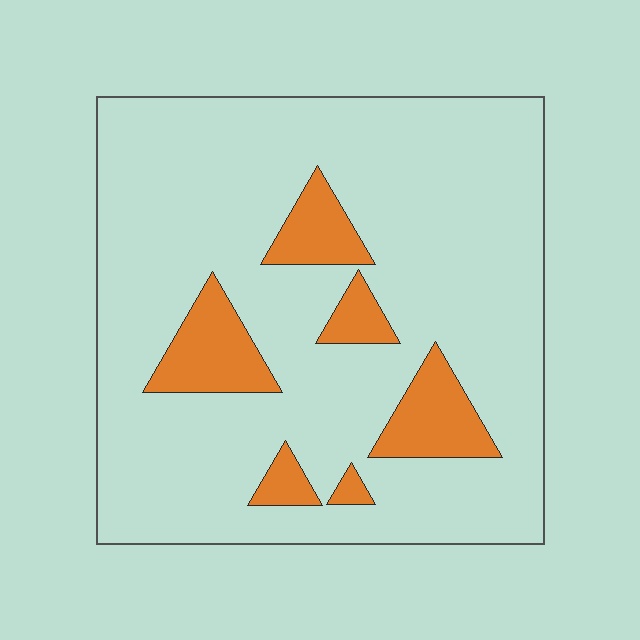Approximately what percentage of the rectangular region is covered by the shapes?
Approximately 15%.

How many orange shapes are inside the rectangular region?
6.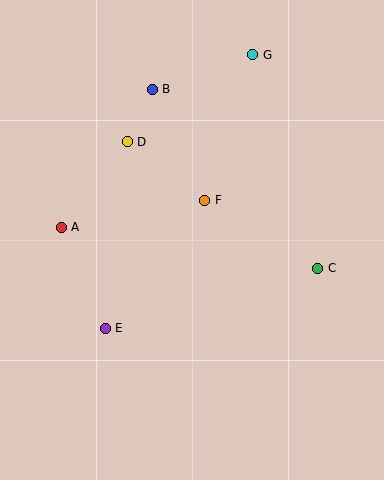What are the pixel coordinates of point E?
Point E is at (105, 328).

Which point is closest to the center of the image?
Point F at (205, 200) is closest to the center.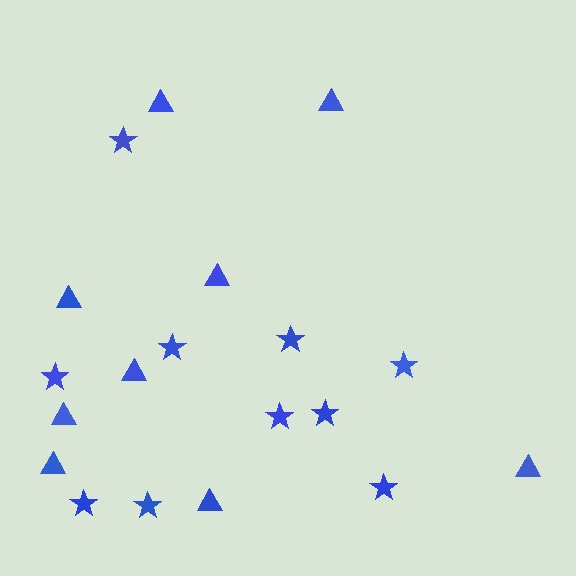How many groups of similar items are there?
There are 2 groups: one group of triangles (9) and one group of stars (10).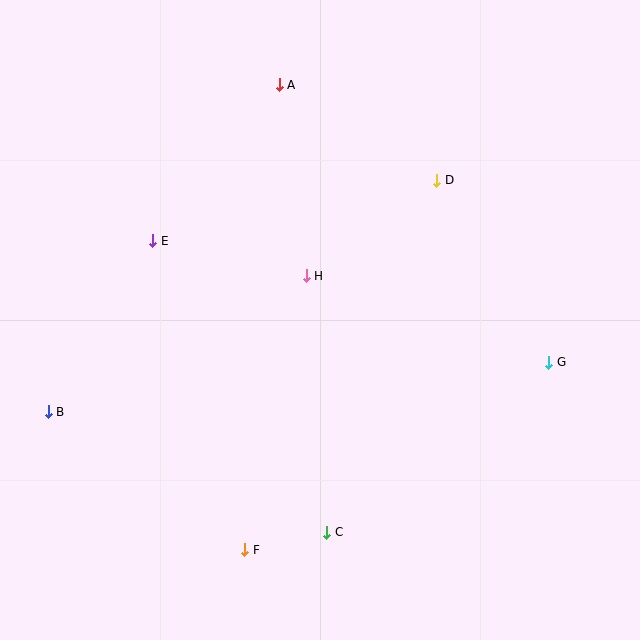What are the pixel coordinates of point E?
Point E is at (153, 241).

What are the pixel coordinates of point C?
Point C is at (327, 532).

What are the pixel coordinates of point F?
Point F is at (245, 550).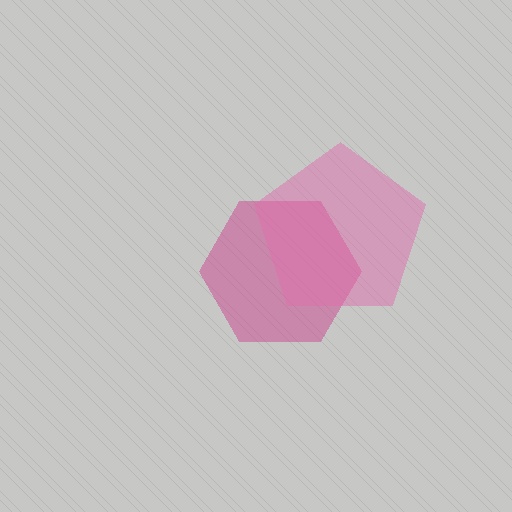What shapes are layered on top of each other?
The layered shapes are: a magenta hexagon, a pink pentagon.